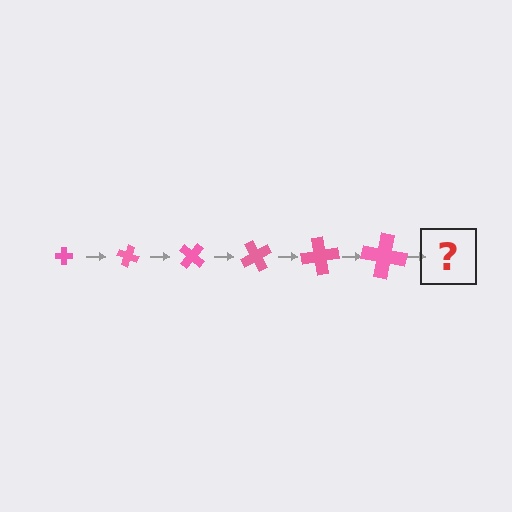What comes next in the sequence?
The next element should be a cross, larger than the previous one and rotated 120 degrees from the start.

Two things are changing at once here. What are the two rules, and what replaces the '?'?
The two rules are that the cross grows larger each step and it rotates 20 degrees each step. The '?' should be a cross, larger than the previous one and rotated 120 degrees from the start.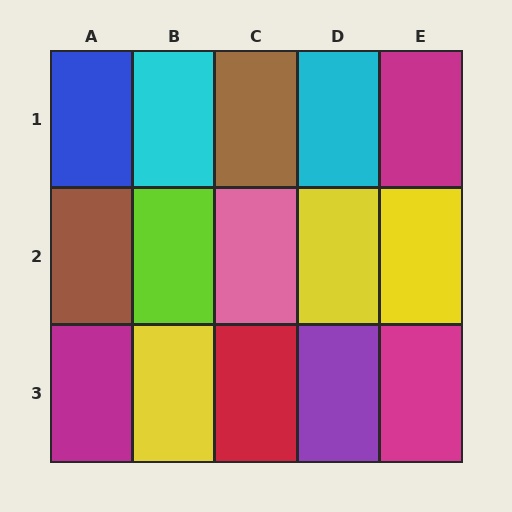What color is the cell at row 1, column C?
Brown.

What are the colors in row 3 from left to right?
Magenta, yellow, red, purple, magenta.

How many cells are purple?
1 cell is purple.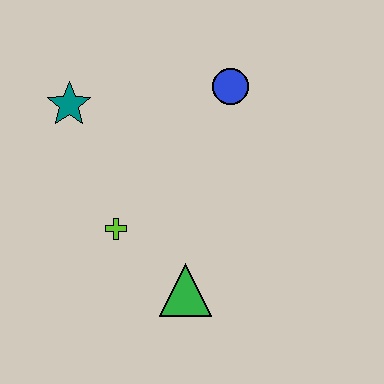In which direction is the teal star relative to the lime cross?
The teal star is above the lime cross.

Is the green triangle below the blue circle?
Yes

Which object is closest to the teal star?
The lime cross is closest to the teal star.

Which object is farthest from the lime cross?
The blue circle is farthest from the lime cross.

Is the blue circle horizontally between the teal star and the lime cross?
No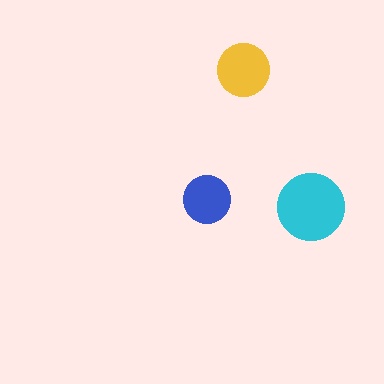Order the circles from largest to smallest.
the cyan one, the yellow one, the blue one.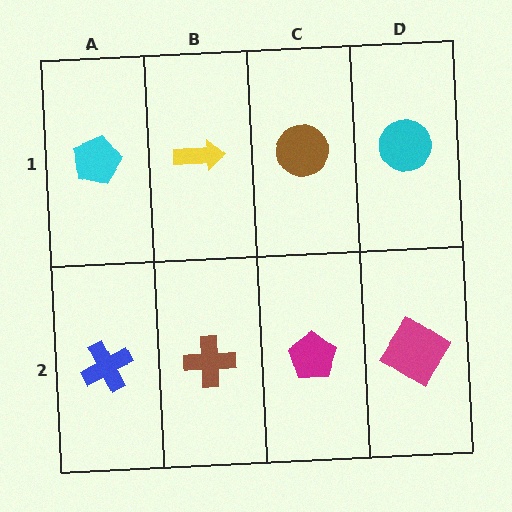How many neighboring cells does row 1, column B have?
3.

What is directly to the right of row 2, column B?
A magenta pentagon.